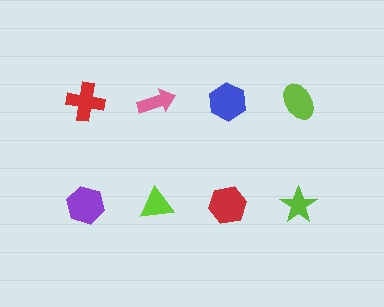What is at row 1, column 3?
A blue hexagon.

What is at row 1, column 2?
A pink arrow.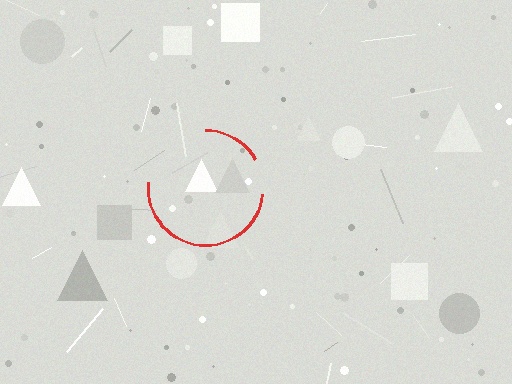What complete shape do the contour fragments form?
The contour fragments form a circle.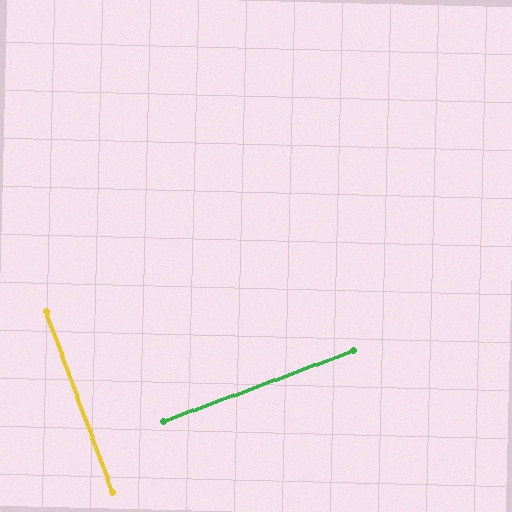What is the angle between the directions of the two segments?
Approximately 90 degrees.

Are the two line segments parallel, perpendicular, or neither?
Perpendicular — they meet at approximately 90°.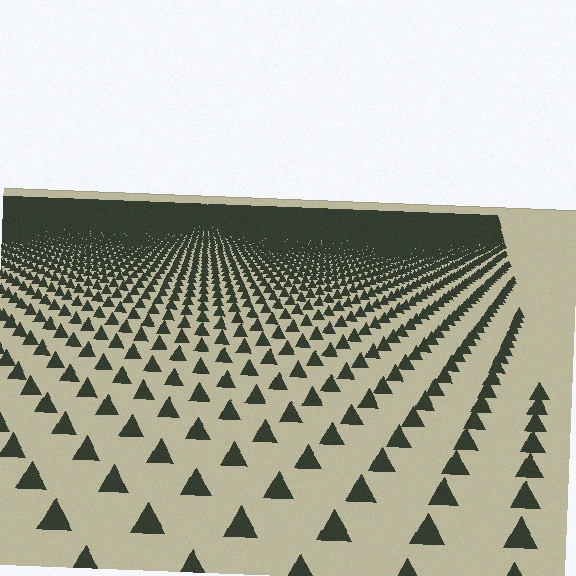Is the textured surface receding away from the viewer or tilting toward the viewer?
The surface is receding away from the viewer. Texture elements get smaller and denser toward the top.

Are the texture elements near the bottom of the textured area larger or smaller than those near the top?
Larger. Near the bottom, elements are closer to the viewer and appear at a bigger on-screen size.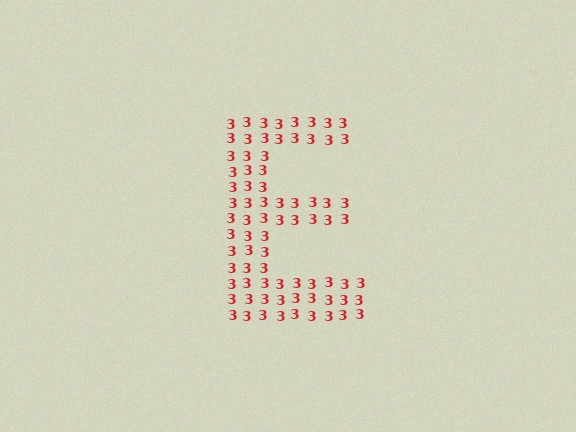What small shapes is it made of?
It is made of small digit 3's.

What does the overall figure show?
The overall figure shows the letter E.